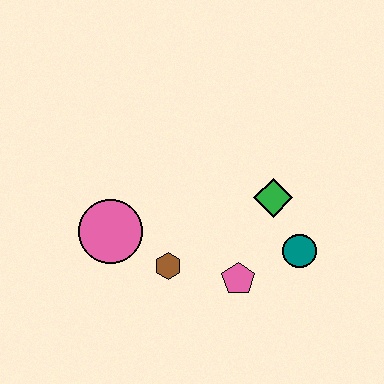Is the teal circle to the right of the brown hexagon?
Yes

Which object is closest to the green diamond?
The teal circle is closest to the green diamond.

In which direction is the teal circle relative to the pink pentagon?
The teal circle is to the right of the pink pentagon.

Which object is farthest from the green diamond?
The pink circle is farthest from the green diamond.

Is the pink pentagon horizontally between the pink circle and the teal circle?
Yes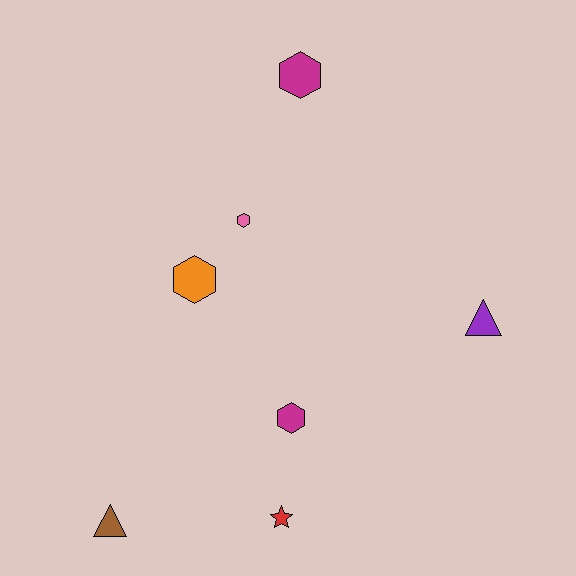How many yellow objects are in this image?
There are no yellow objects.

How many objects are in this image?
There are 7 objects.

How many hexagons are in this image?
There are 4 hexagons.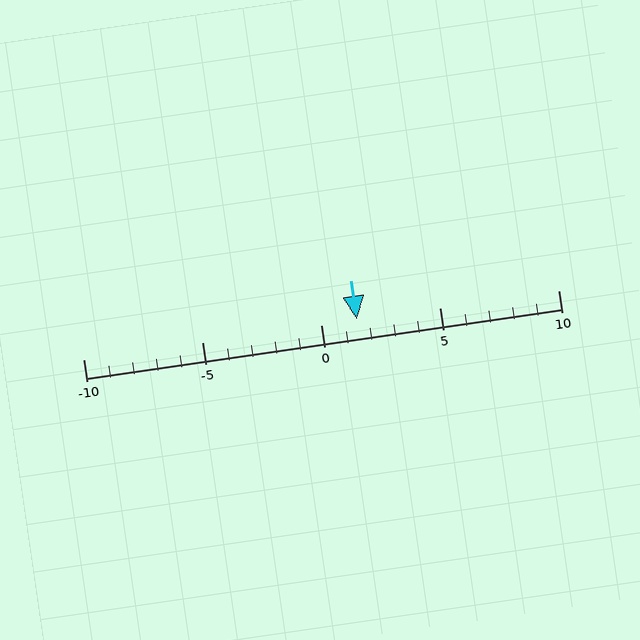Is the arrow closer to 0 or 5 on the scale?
The arrow is closer to 0.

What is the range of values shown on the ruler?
The ruler shows values from -10 to 10.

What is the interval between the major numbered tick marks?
The major tick marks are spaced 5 units apart.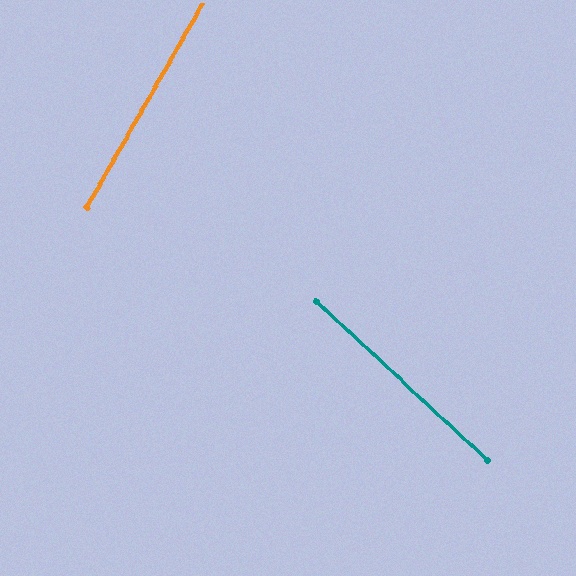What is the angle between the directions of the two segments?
Approximately 77 degrees.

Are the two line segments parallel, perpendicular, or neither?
Neither parallel nor perpendicular — they differ by about 77°.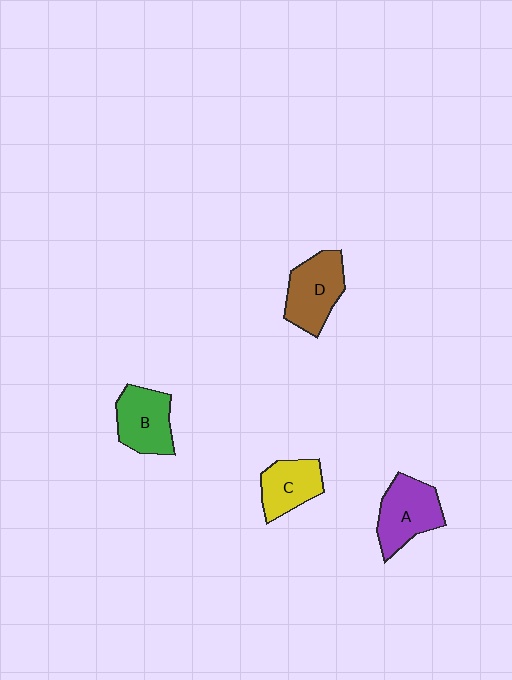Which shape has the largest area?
Shape A (purple).